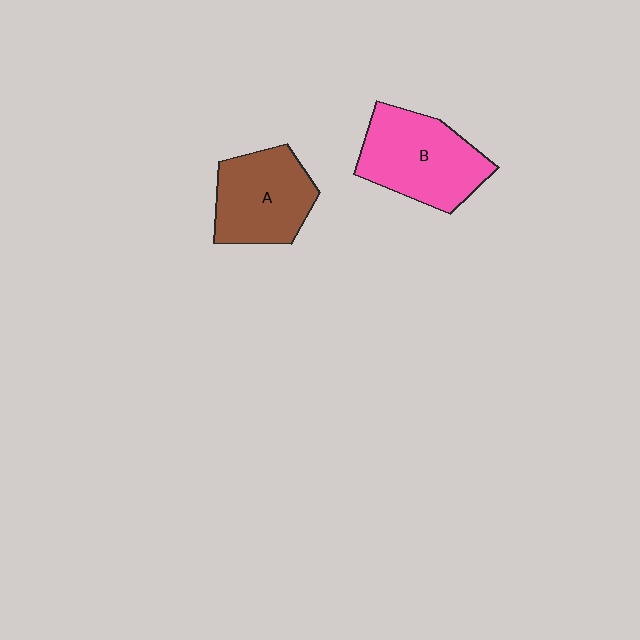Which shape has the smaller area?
Shape A (brown).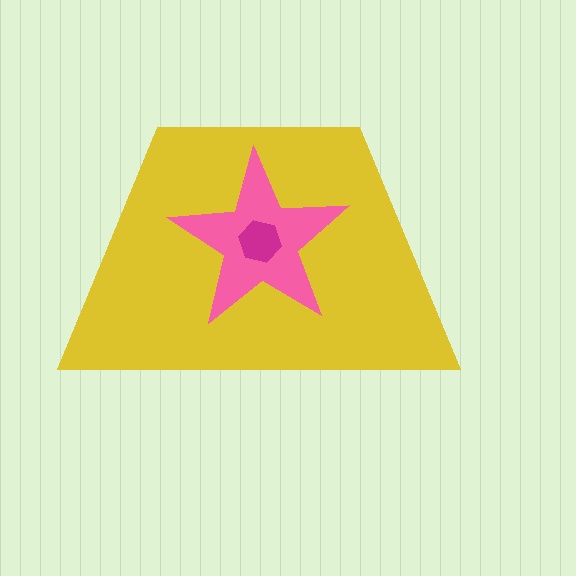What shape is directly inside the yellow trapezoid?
The pink star.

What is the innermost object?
The magenta hexagon.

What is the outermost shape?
The yellow trapezoid.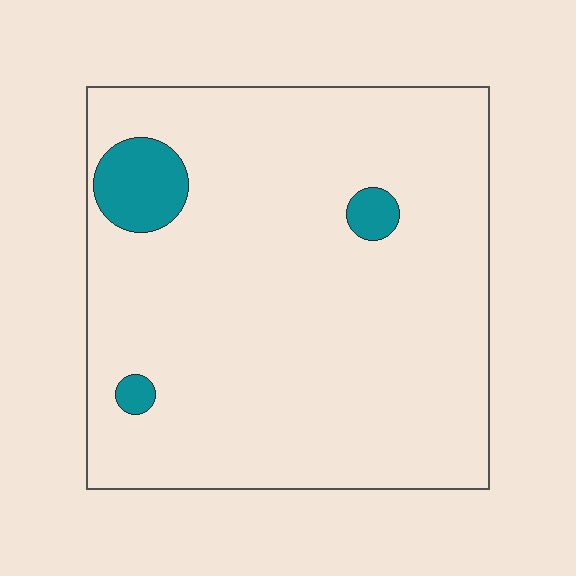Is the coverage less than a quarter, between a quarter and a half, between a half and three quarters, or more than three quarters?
Less than a quarter.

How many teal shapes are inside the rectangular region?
3.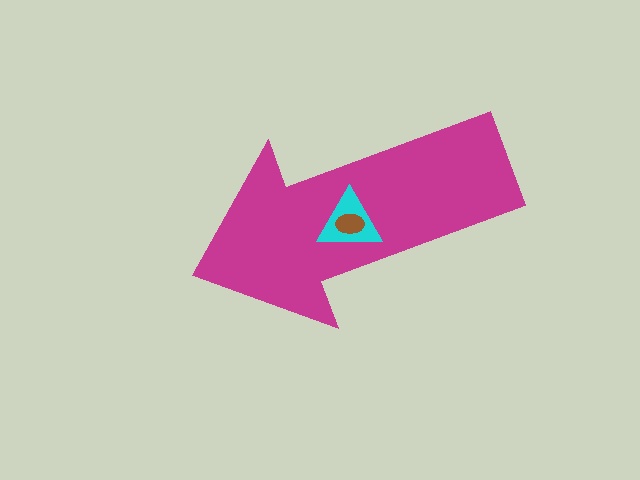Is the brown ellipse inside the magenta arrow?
Yes.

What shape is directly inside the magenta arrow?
The cyan triangle.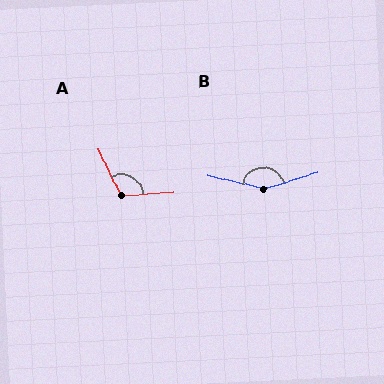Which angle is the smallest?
A, at approximately 111 degrees.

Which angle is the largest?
B, at approximately 150 degrees.